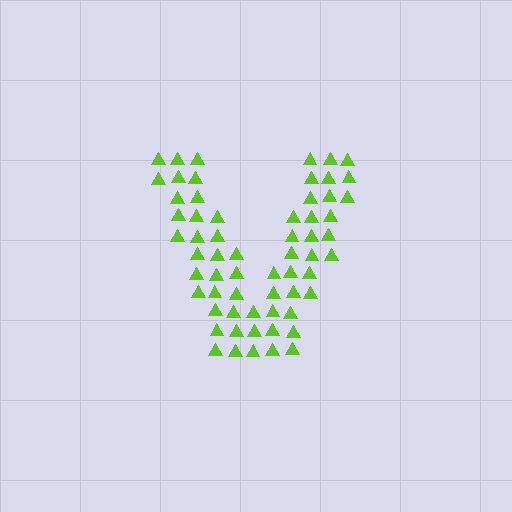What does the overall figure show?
The overall figure shows the letter V.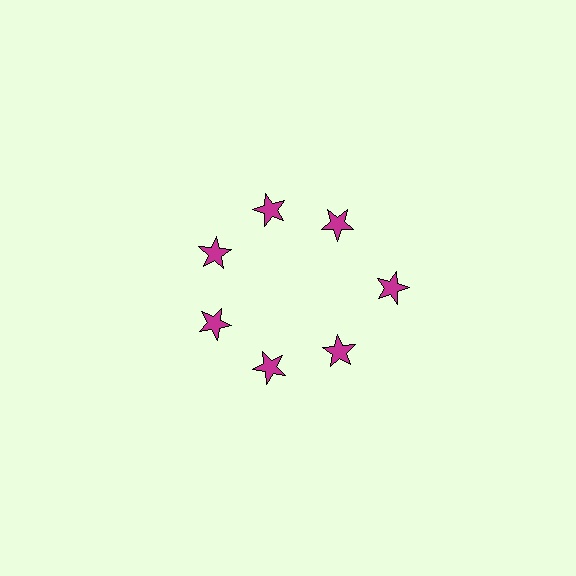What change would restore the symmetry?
The symmetry would be restored by moving it inward, back onto the ring so that all 7 stars sit at equal angles and equal distance from the center.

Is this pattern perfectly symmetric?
No. The 7 magenta stars are arranged in a ring, but one element near the 3 o'clock position is pushed outward from the center, breaking the 7-fold rotational symmetry.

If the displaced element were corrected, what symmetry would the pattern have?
It would have 7-fold rotational symmetry — the pattern would map onto itself every 51 degrees.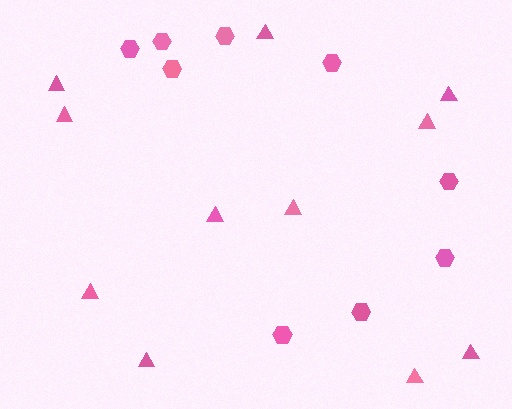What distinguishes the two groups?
There are 2 groups: one group of triangles (11) and one group of hexagons (9).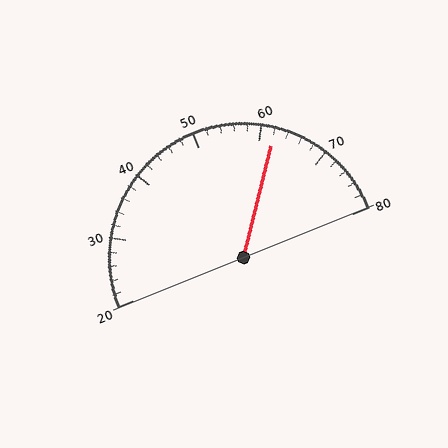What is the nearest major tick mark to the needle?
The nearest major tick mark is 60.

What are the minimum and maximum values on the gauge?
The gauge ranges from 20 to 80.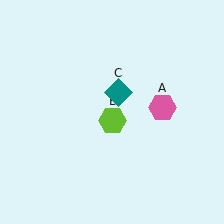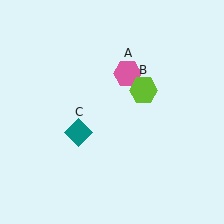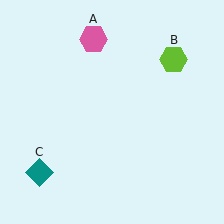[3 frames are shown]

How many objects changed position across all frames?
3 objects changed position: pink hexagon (object A), lime hexagon (object B), teal diamond (object C).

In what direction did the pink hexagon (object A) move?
The pink hexagon (object A) moved up and to the left.